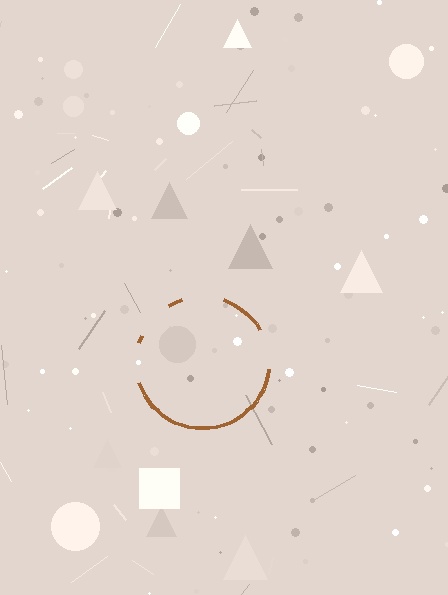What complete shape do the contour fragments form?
The contour fragments form a circle.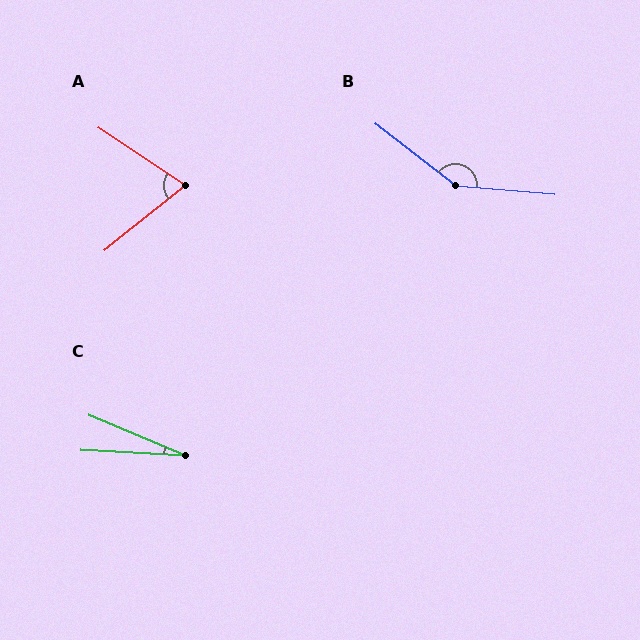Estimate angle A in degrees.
Approximately 72 degrees.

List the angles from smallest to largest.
C (20°), A (72°), B (147°).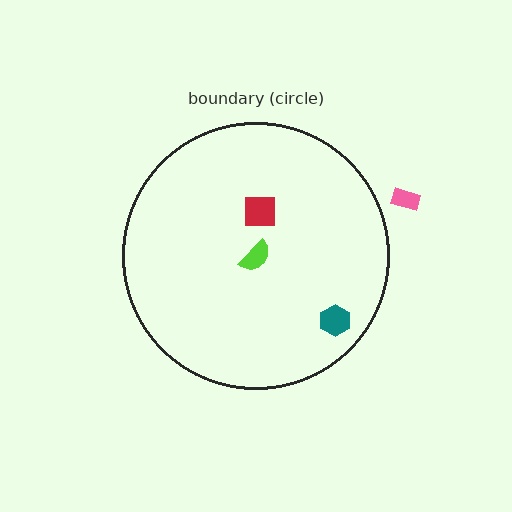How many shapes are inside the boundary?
3 inside, 1 outside.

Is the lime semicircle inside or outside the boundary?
Inside.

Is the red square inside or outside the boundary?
Inside.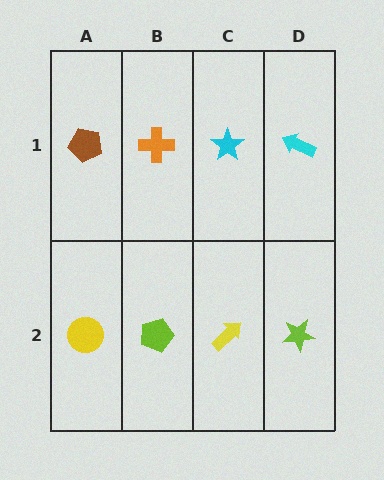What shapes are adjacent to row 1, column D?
A lime star (row 2, column D), a cyan star (row 1, column C).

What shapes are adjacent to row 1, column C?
A yellow arrow (row 2, column C), an orange cross (row 1, column B), a cyan arrow (row 1, column D).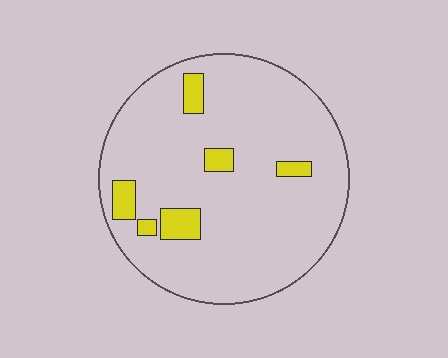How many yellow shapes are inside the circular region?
6.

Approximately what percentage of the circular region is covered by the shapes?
Approximately 10%.